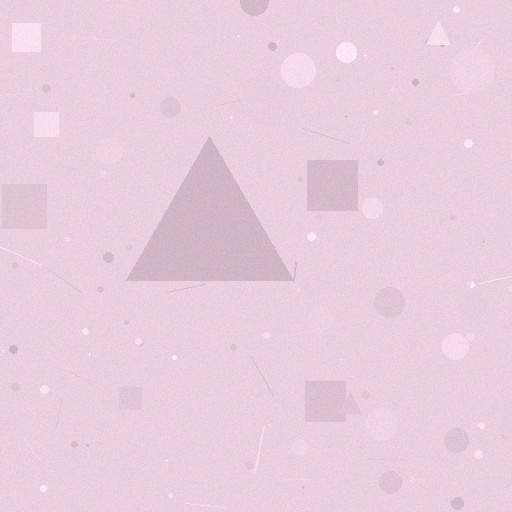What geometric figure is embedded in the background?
A triangle is embedded in the background.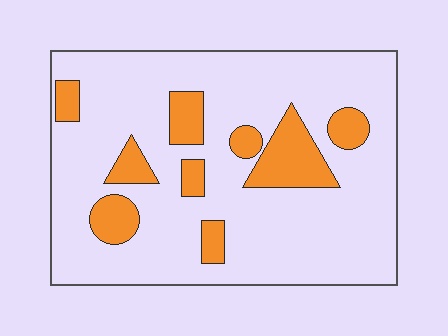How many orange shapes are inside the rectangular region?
9.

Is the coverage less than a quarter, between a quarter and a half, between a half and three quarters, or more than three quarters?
Less than a quarter.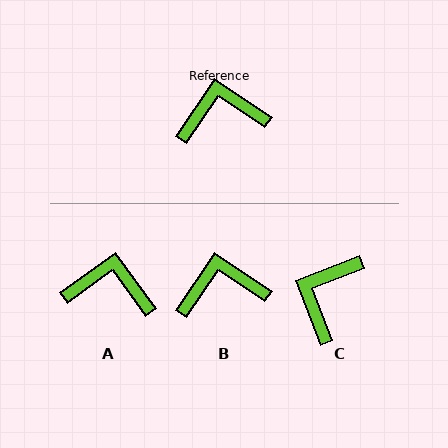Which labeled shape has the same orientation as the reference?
B.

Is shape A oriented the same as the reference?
No, it is off by about 20 degrees.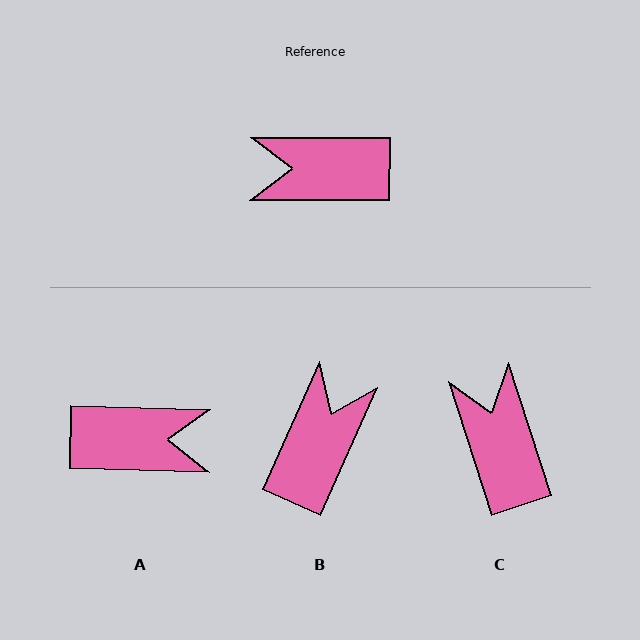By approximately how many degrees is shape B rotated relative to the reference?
Approximately 114 degrees clockwise.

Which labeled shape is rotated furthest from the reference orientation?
A, about 178 degrees away.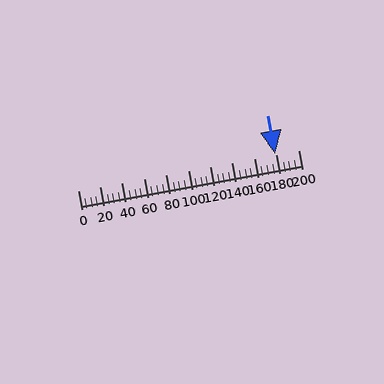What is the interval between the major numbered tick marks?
The major tick marks are spaced 20 units apart.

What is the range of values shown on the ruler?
The ruler shows values from 0 to 200.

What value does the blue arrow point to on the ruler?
The blue arrow points to approximately 179.